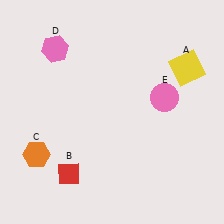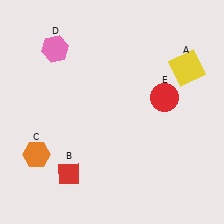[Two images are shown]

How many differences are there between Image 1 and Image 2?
There is 1 difference between the two images.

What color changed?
The circle (E) changed from pink in Image 1 to red in Image 2.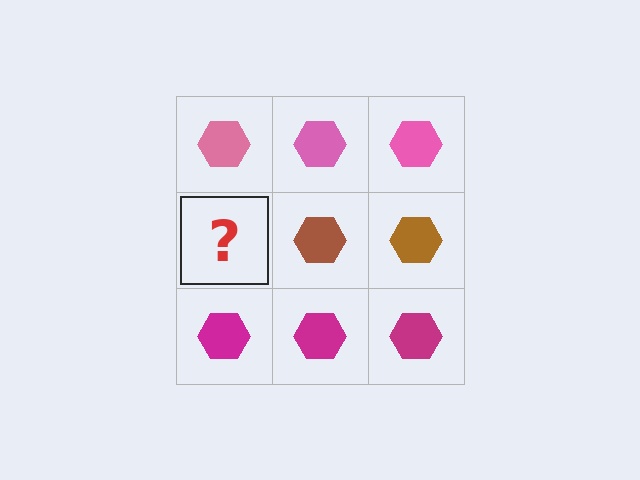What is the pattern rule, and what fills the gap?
The rule is that each row has a consistent color. The gap should be filled with a brown hexagon.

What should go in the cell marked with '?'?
The missing cell should contain a brown hexagon.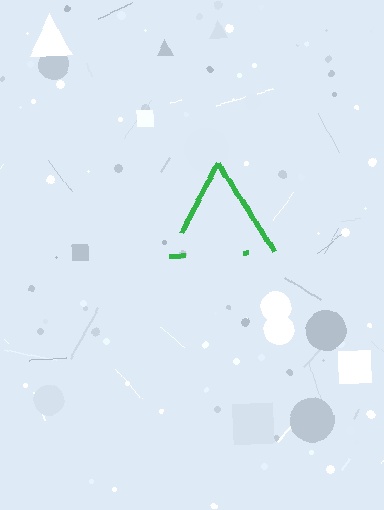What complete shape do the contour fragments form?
The contour fragments form a triangle.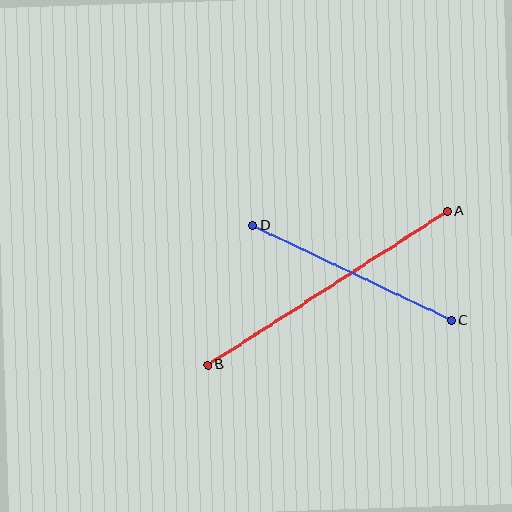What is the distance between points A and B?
The distance is approximately 284 pixels.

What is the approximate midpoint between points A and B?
The midpoint is at approximately (327, 288) pixels.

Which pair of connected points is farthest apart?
Points A and B are farthest apart.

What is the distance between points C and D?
The distance is approximately 220 pixels.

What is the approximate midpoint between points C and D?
The midpoint is at approximately (352, 273) pixels.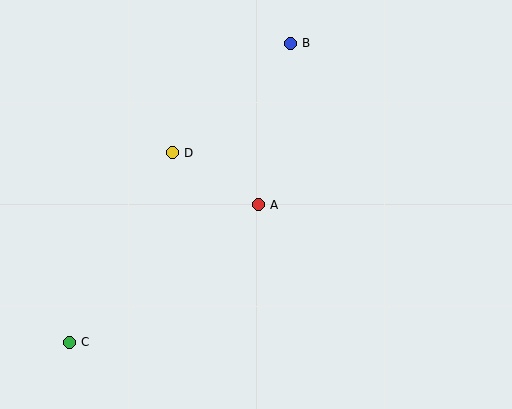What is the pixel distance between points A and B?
The distance between A and B is 165 pixels.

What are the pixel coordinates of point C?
Point C is at (69, 342).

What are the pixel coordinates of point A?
Point A is at (258, 205).